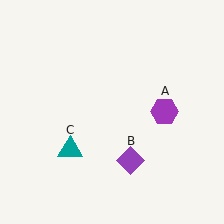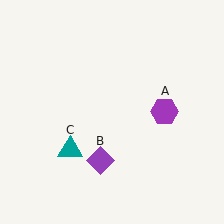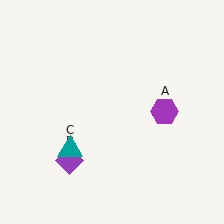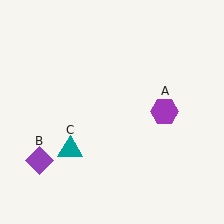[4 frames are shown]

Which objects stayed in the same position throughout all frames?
Purple hexagon (object A) and teal triangle (object C) remained stationary.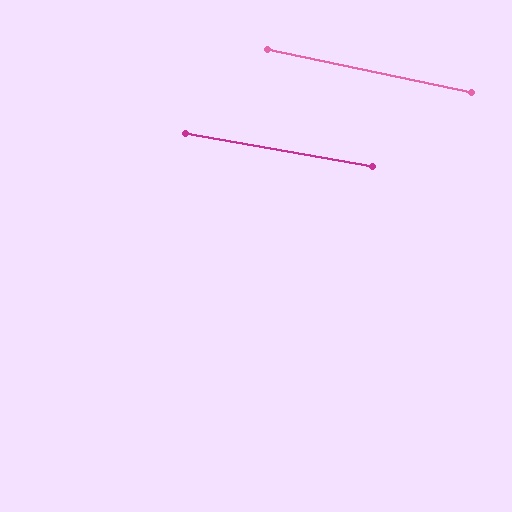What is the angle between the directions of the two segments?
Approximately 2 degrees.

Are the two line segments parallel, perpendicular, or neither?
Parallel — their directions differ by only 1.9°.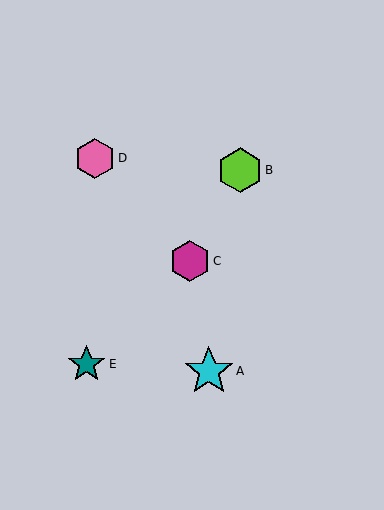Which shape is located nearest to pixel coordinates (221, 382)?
The cyan star (labeled A) at (209, 371) is nearest to that location.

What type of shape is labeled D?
Shape D is a pink hexagon.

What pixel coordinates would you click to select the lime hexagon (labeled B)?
Click at (240, 170) to select the lime hexagon B.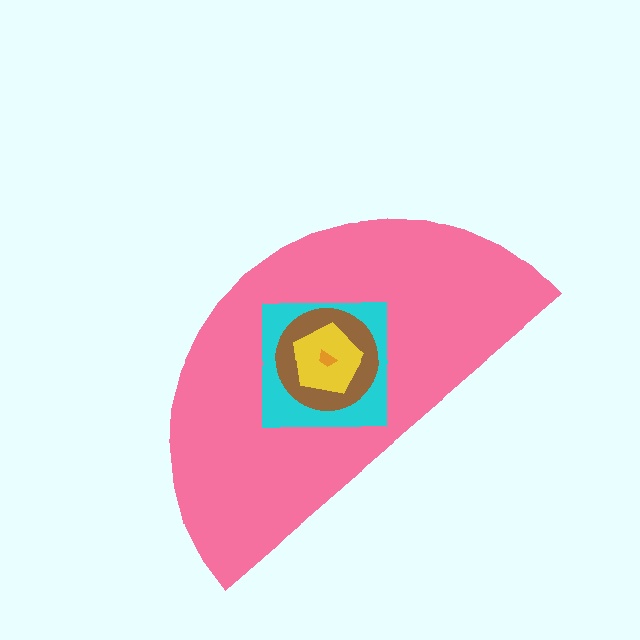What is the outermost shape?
The pink semicircle.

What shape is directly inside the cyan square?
The brown circle.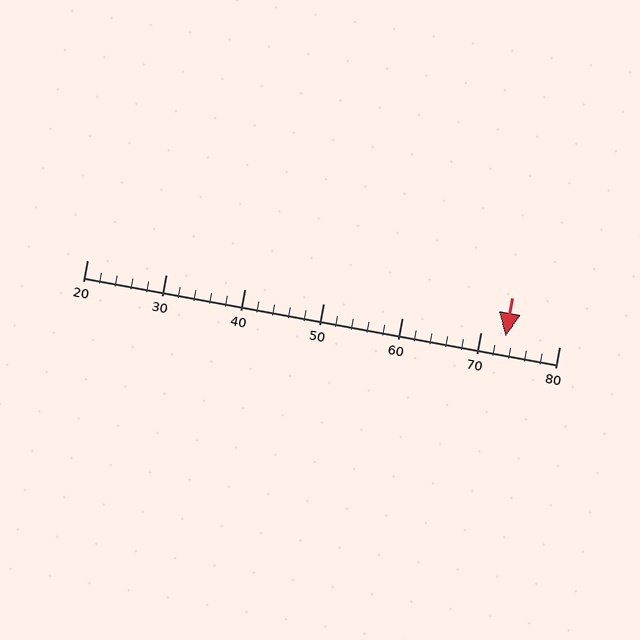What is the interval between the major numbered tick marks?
The major tick marks are spaced 10 units apart.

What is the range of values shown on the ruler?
The ruler shows values from 20 to 80.